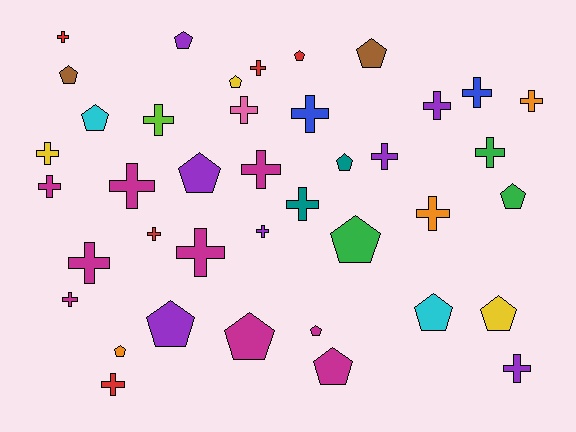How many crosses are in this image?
There are 23 crosses.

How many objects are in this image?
There are 40 objects.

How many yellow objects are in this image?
There are 3 yellow objects.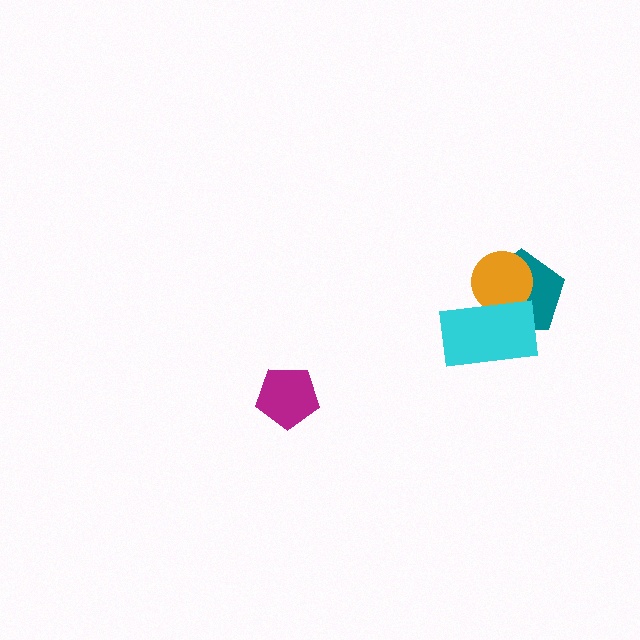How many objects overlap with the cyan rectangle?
2 objects overlap with the cyan rectangle.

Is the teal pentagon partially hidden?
Yes, it is partially covered by another shape.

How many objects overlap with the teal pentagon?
2 objects overlap with the teal pentagon.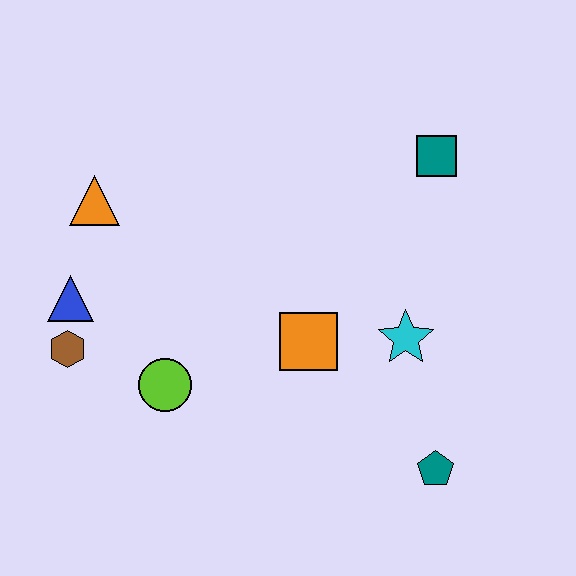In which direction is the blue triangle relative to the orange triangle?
The blue triangle is below the orange triangle.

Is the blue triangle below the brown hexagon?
No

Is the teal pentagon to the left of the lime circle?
No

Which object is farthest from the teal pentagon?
The orange triangle is farthest from the teal pentagon.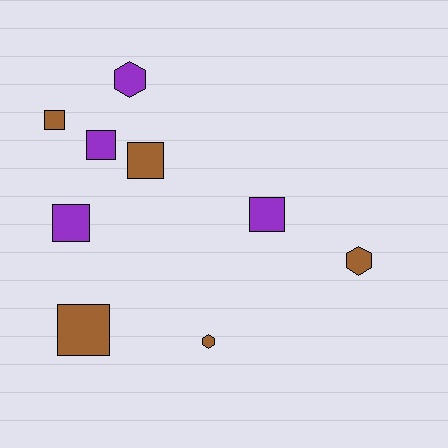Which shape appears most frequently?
Square, with 6 objects.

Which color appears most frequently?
Brown, with 5 objects.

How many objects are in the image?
There are 9 objects.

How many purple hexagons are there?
There is 1 purple hexagon.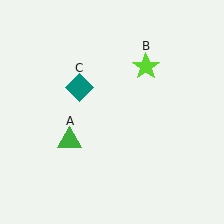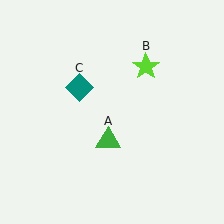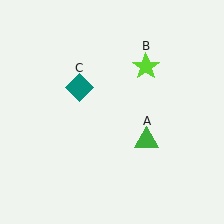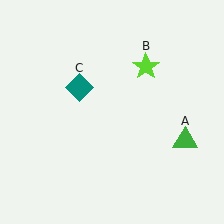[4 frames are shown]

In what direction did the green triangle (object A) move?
The green triangle (object A) moved right.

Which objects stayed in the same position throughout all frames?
Lime star (object B) and teal diamond (object C) remained stationary.